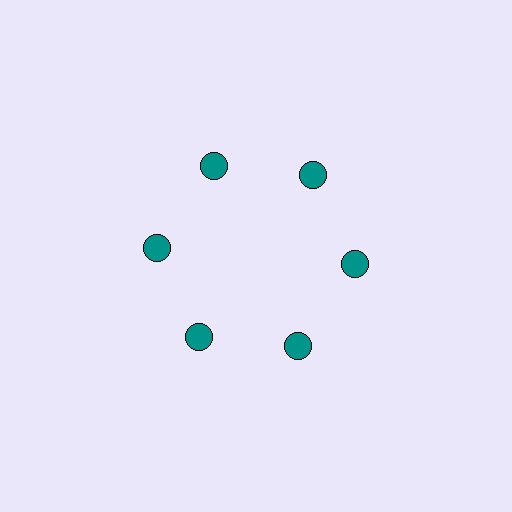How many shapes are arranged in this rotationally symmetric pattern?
There are 6 shapes, arranged in 6 groups of 1.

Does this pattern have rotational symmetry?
Yes, this pattern has 6-fold rotational symmetry. It looks the same after rotating 60 degrees around the center.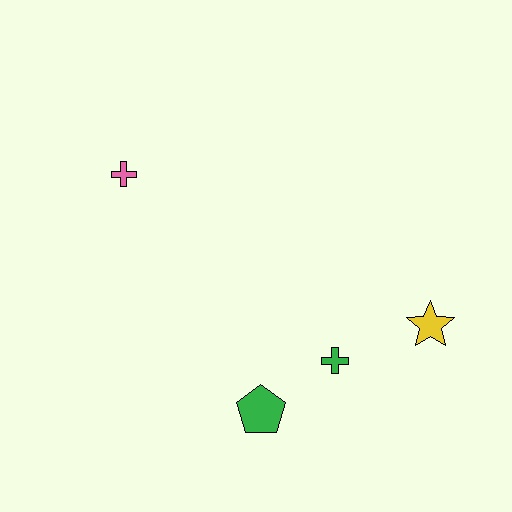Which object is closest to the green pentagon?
The green cross is closest to the green pentagon.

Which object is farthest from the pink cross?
The yellow star is farthest from the pink cross.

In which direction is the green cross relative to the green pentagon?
The green cross is to the right of the green pentagon.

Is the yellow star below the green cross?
No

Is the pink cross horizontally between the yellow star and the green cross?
No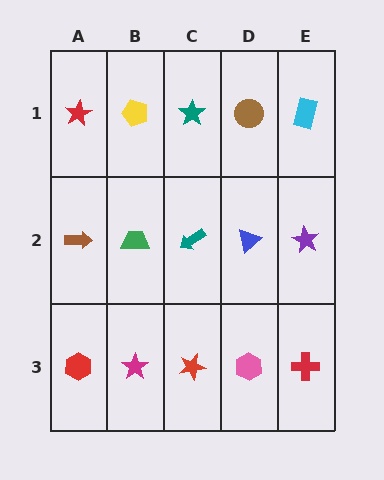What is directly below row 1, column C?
A teal arrow.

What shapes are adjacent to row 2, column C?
A teal star (row 1, column C), a red star (row 3, column C), a green trapezoid (row 2, column B), a blue triangle (row 2, column D).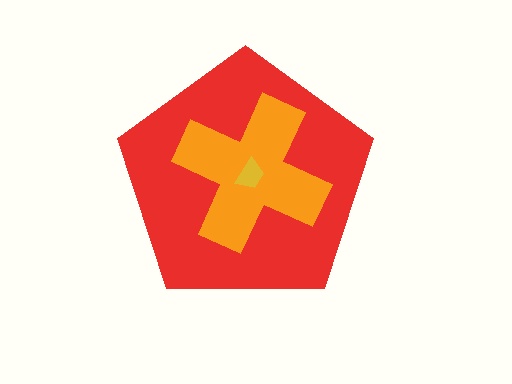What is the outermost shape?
The red pentagon.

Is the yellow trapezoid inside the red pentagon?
Yes.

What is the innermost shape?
The yellow trapezoid.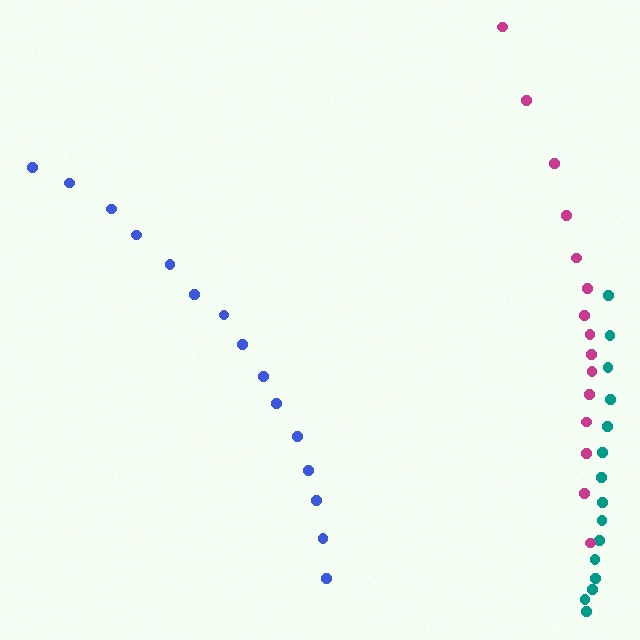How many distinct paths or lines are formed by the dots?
There are 3 distinct paths.